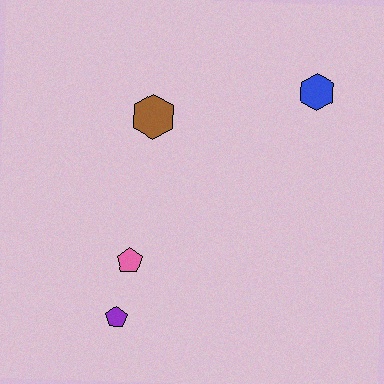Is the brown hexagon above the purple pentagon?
Yes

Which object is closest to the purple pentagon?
The pink pentagon is closest to the purple pentagon.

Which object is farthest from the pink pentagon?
The blue hexagon is farthest from the pink pentagon.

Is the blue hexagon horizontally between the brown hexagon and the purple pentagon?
No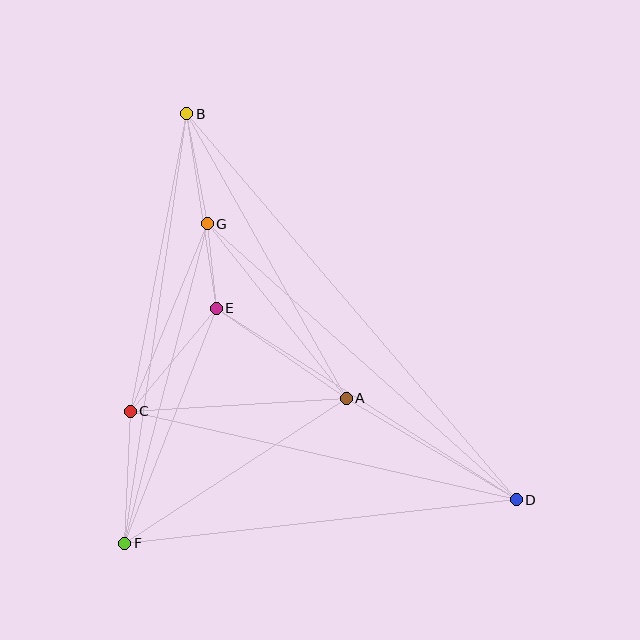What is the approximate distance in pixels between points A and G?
The distance between A and G is approximately 223 pixels.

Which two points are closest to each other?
Points E and G are closest to each other.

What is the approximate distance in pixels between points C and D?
The distance between C and D is approximately 396 pixels.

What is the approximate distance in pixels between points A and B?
The distance between A and B is approximately 326 pixels.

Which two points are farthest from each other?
Points B and D are farthest from each other.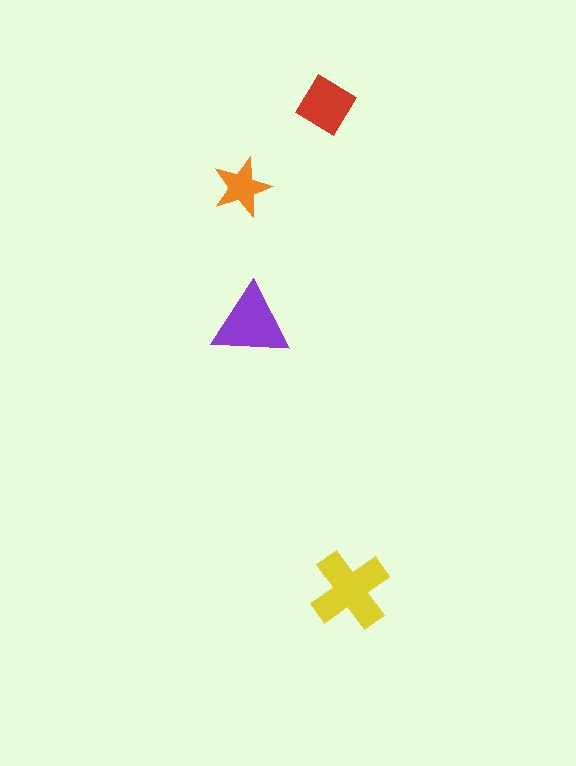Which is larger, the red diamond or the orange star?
The red diamond.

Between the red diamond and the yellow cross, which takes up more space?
The yellow cross.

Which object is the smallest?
The orange star.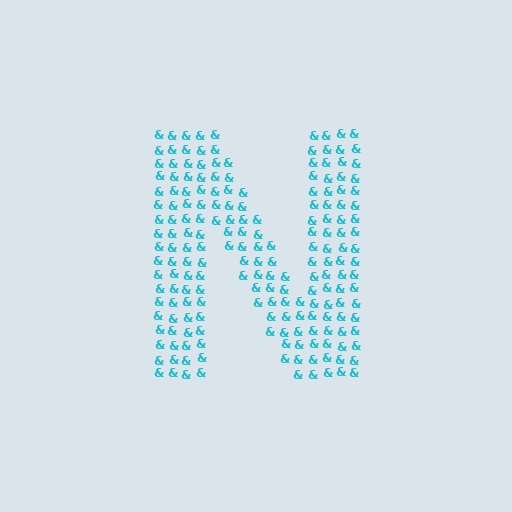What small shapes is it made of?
It is made of small ampersands.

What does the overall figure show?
The overall figure shows the letter N.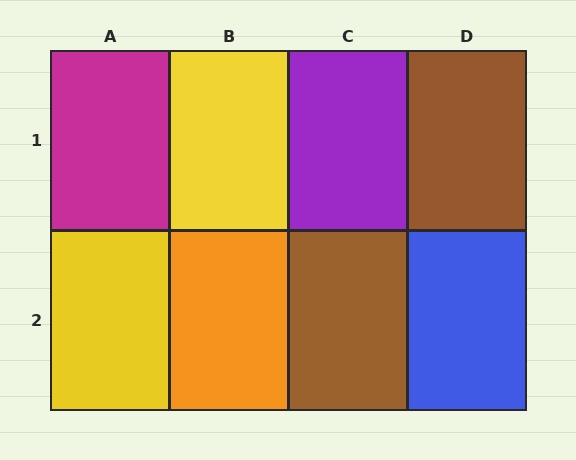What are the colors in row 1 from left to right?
Magenta, yellow, purple, brown.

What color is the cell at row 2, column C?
Brown.